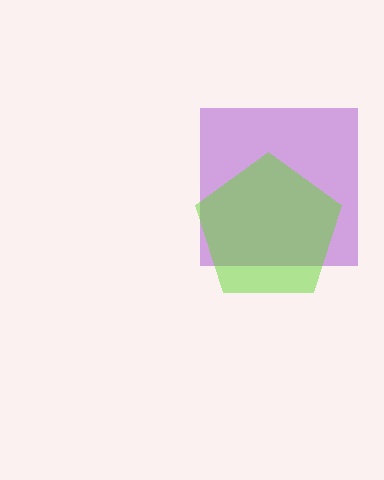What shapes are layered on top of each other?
The layered shapes are: a purple square, a lime pentagon.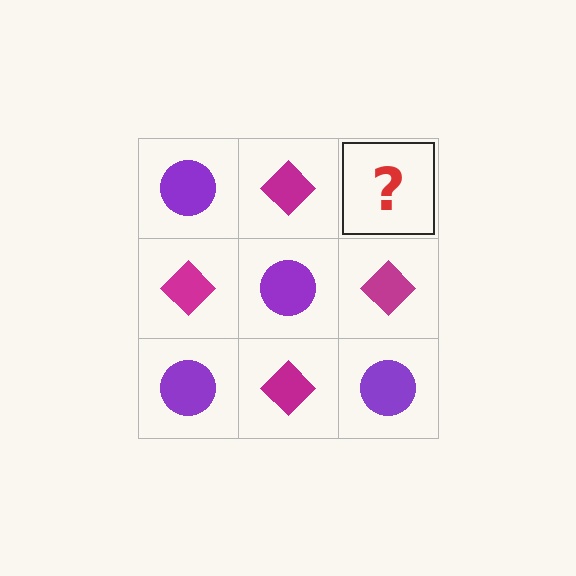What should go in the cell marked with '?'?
The missing cell should contain a purple circle.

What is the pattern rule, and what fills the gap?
The rule is that it alternates purple circle and magenta diamond in a checkerboard pattern. The gap should be filled with a purple circle.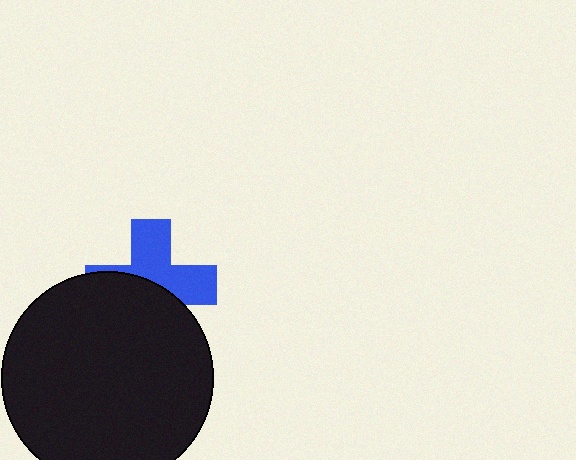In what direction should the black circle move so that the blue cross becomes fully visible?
The black circle should move down. That is the shortest direction to clear the overlap and leave the blue cross fully visible.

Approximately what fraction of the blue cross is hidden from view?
Roughly 50% of the blue cross is hidden behind the black circle.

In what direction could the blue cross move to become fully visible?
The blue cross could move up. That would shift it out from behind the black circle entirely.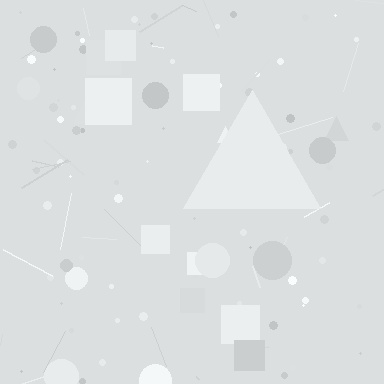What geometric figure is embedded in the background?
A triangle is embedded in the background.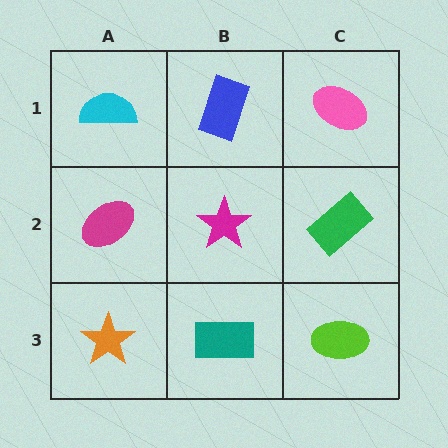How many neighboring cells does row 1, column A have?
2.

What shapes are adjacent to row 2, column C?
A pink ellipse (row 1, column C), a lime ellipse (row 3, column C), a magenta star (row 2, column B).